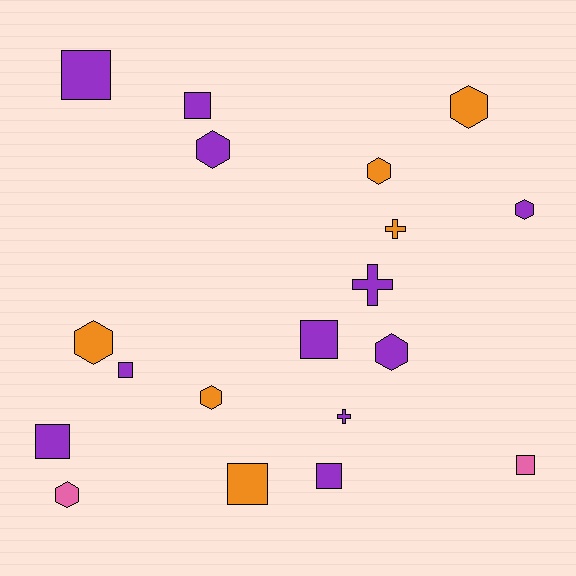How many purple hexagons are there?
There are 3 purple hexagons.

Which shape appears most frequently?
Hexagon, with 8 objects.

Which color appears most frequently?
Purple, with 11 objects.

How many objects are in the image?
There are 19 objects.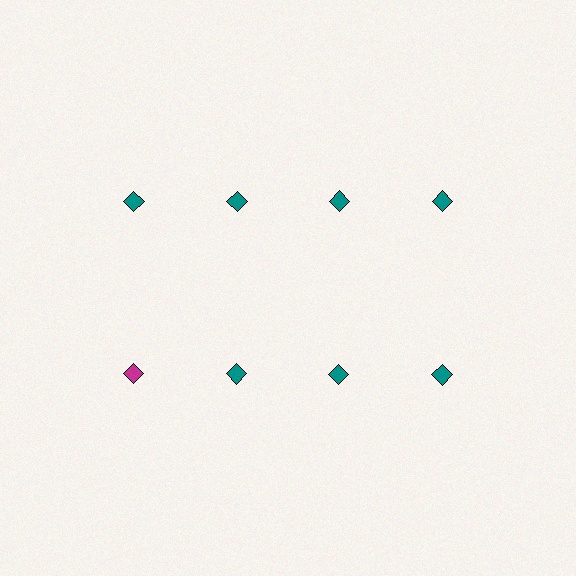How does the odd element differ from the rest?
It has a different color: magenta instead of teal.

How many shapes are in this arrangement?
There are 8 shapes arranged in a grid pattern.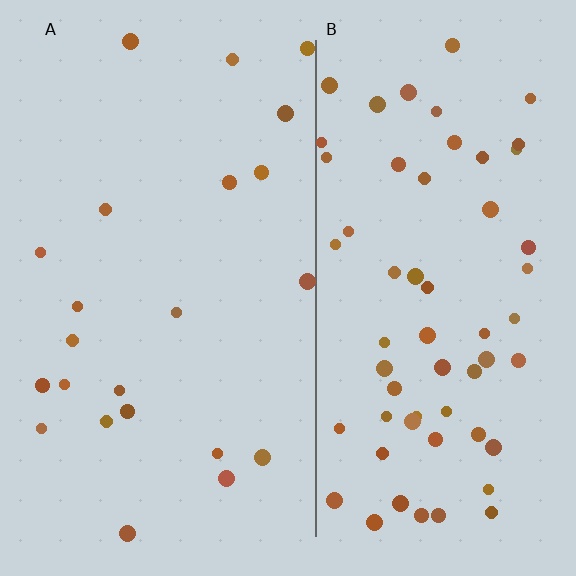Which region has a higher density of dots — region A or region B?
B (the right).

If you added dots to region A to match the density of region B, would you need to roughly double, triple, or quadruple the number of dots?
Approximately triple.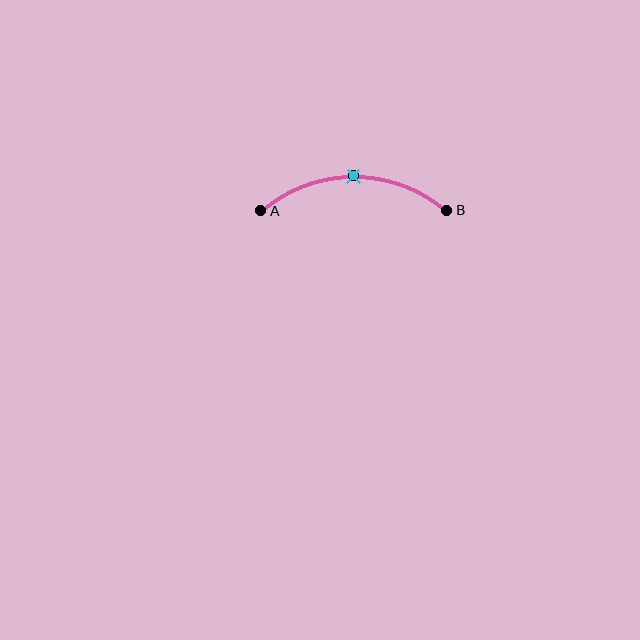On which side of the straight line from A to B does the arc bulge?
The arc bulges above the straight line connecting A and B.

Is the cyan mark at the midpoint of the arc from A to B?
Yes. The cyan mark lies on the arc at equal arc-length from both A and B — it is the arc midpoint.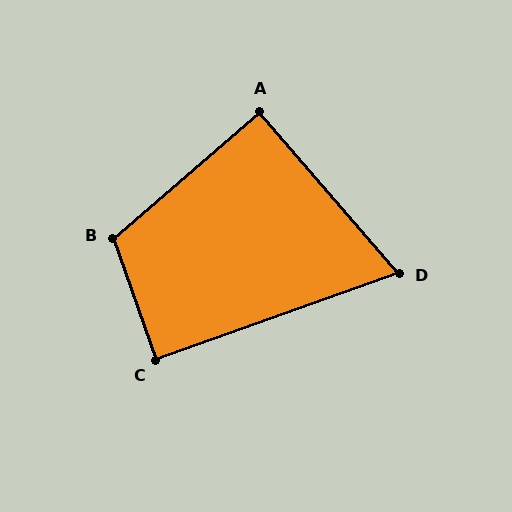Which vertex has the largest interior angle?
B, at approximately 111 degrees.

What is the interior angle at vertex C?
Approximately 90 degrees (approximately right).